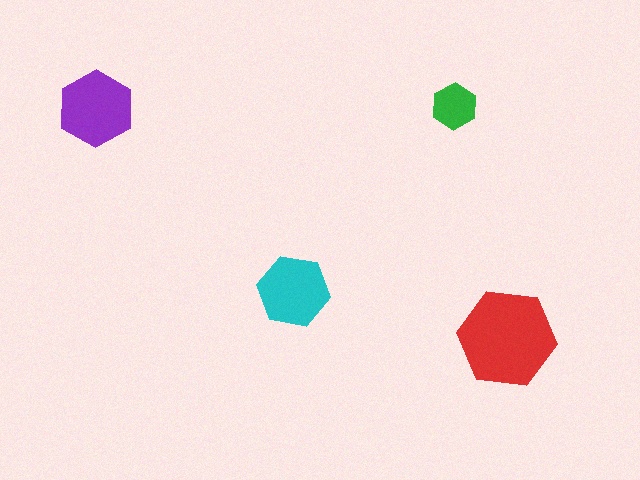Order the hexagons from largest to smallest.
the red one, the purple one, the cyan one, the green one.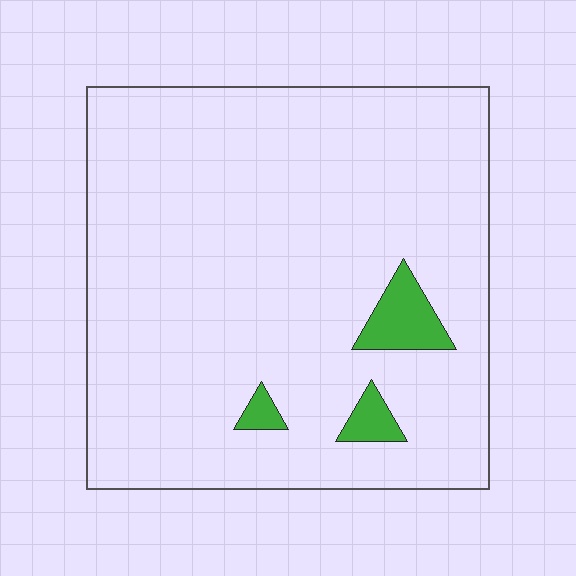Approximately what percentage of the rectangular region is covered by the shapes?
Approximately 5%.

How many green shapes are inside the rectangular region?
3.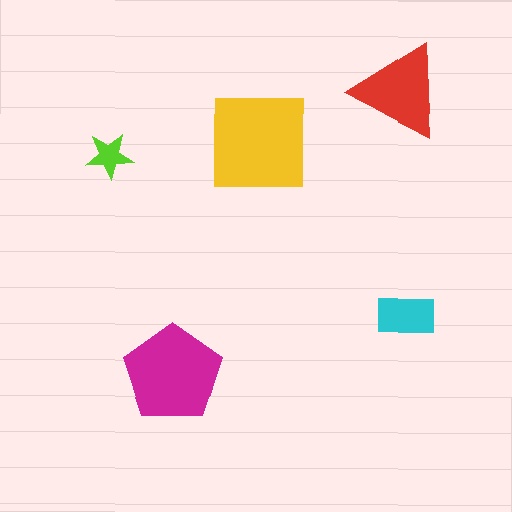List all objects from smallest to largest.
The lime star, the cyan rectangle, the red triangle, the magenta pentagon, the yellow square.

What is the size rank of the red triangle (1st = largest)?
3rd.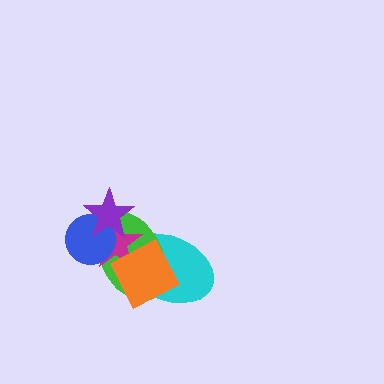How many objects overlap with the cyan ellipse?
3 objects overlap with the cyan ellipse.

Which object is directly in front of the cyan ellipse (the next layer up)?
The green ellipse is directly in front of the cyan ellipse.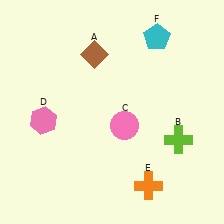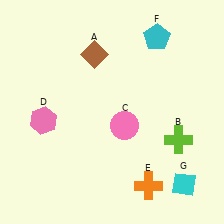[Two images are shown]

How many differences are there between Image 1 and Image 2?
There is 1 difference between the two images.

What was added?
A cyan diamond (G) was added in Image 2.